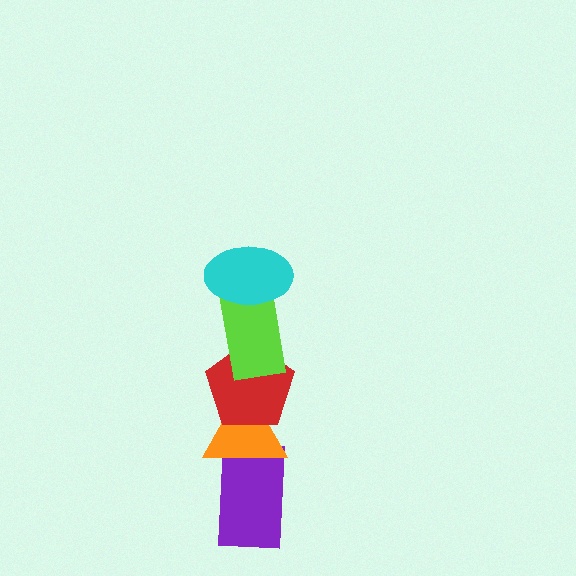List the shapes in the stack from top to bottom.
From top to bottom: the cyan ellipse, the lime rectangle, the red pentagon, the orange triangle, the purple rectangle.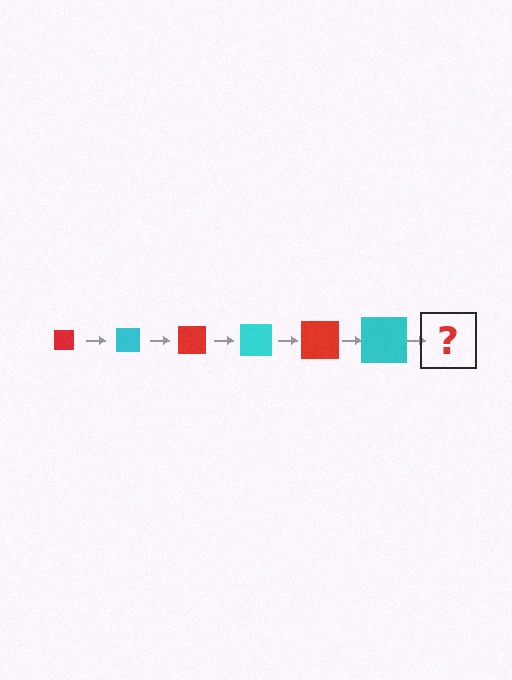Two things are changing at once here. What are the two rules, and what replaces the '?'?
The two rules are that the square grows larger each step and the color cycles through red and cyan. The '?' should be a red square, larger than the previous one.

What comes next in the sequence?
The next element should be a red square, larger than the previous one.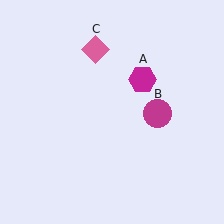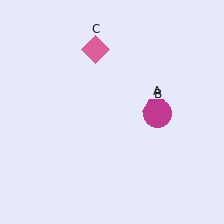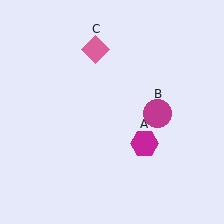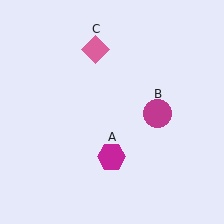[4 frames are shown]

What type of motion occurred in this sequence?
The magenta hexagon (object A) rotated clockwise around the center of the scene.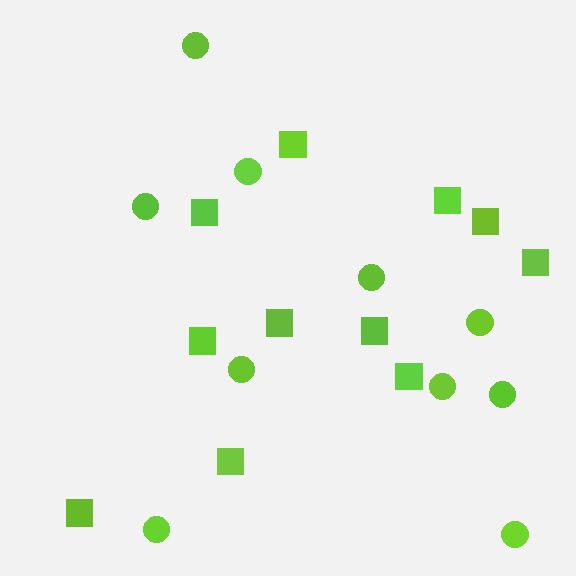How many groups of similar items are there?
There are 2 groups: one group of circles (10) and one group of squares (11).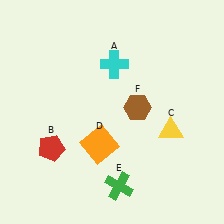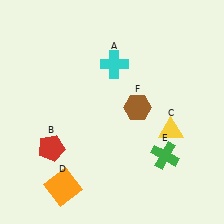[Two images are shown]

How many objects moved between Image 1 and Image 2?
2 objects moved between the two images.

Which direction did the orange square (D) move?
The orange square (D) moved down.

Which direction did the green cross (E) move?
The green cross (E) moved right.